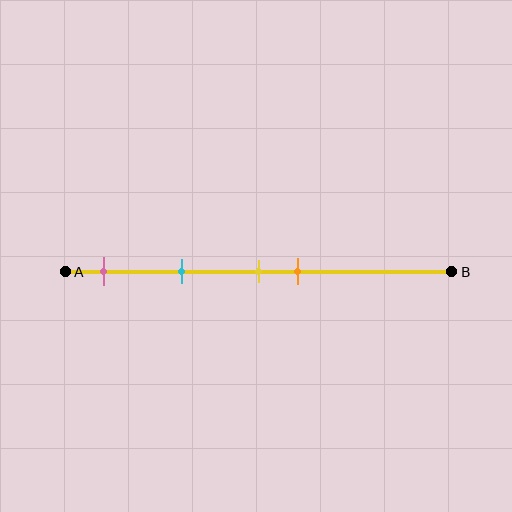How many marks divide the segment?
There are 4 marks dividing the segment.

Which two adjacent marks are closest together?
The yellow and orange marks are the closest adjacent pair.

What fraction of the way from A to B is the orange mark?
The orange mark is approximately 60% (0.6) of the way from A to B.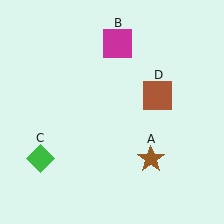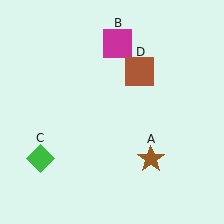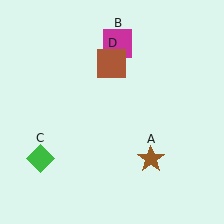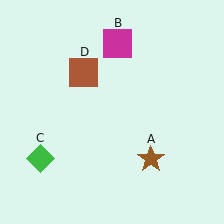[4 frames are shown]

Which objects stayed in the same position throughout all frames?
Brown star (object A) and magenta square (object B) and green diamond (object C) remained stationary.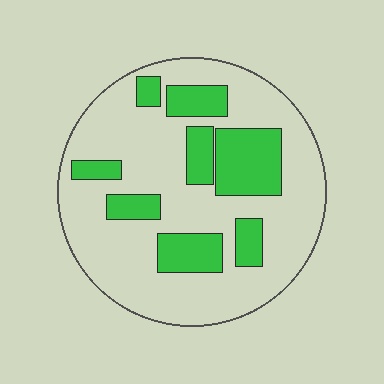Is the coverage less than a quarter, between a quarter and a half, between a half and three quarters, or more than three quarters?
Between a quarter and a half.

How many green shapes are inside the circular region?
8.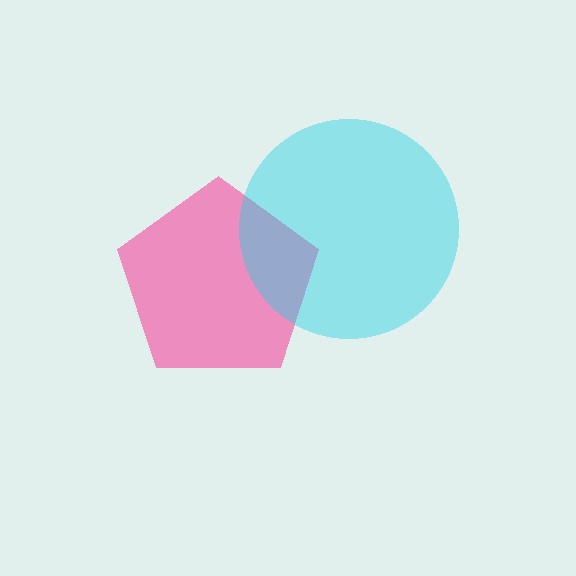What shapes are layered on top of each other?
The layered shapes are: a pink pentagon, a cyan circle.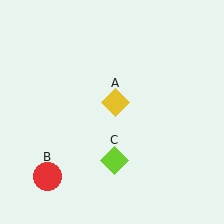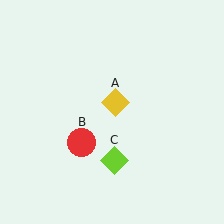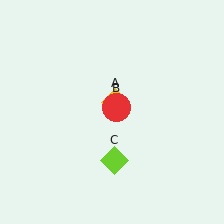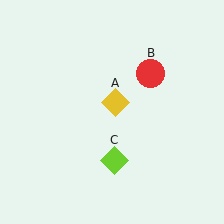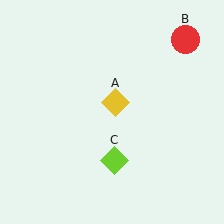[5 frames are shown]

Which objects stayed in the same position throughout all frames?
Yellow diamond (object A) and lime diamond (object C) remained stationary.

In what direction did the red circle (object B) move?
The red circle (object B) moved up and to the right.